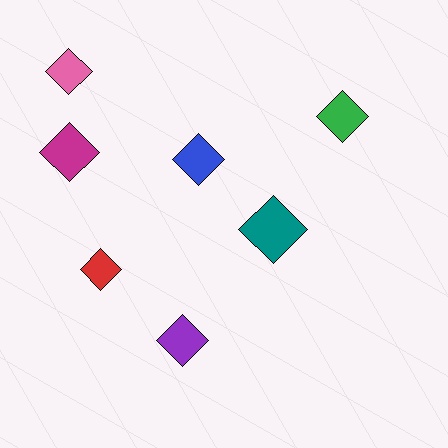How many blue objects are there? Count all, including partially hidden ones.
There is 1 blue object.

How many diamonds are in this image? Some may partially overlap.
There are 7 diamonds.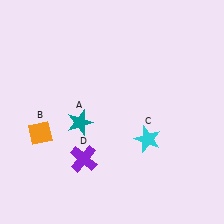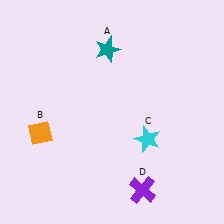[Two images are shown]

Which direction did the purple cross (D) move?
The purple cross (D) moved right.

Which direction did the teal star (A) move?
The teal star (A) moved up.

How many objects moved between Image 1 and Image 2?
2 objects moved between the two images.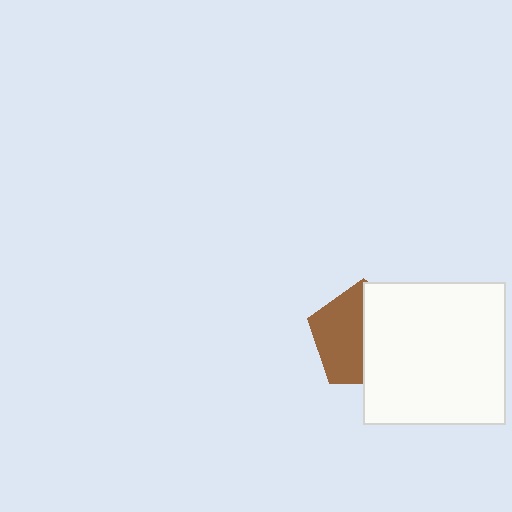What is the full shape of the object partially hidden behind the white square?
The partially hidden object is a brown pentagon.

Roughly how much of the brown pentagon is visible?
About half of it is visible (roughly 50%).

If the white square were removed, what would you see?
You would see the complete brown pentagon.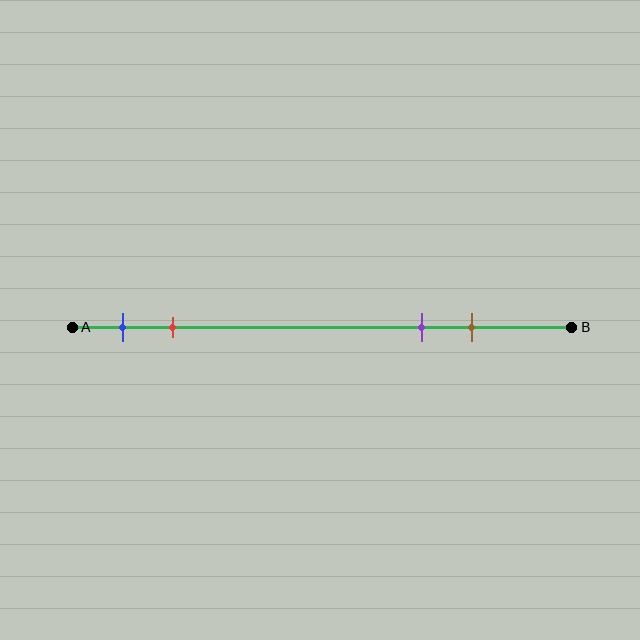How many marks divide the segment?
There are 4 marks dividing the segment.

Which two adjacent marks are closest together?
The blue and red marks are the closest adjacent pair.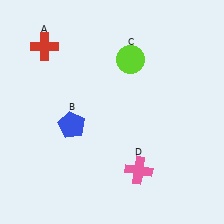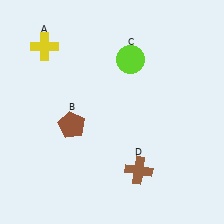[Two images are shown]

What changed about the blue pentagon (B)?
In Image 1, B is blue. In Image 2, it changed to brown.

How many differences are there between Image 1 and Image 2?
There are 3 differences between the two images.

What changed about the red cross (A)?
In Image 1, A is red. In Image 2, it changed to yellow.